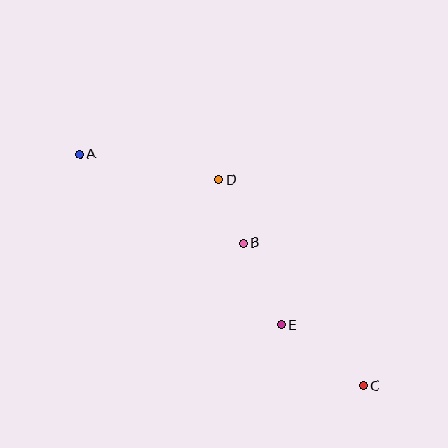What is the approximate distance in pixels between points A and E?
The distance between A and E is approximately 265 pixels.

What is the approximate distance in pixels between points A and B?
The distance between A and B is approximately 187 pixels.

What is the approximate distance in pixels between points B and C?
The distance between B and C is approximately 186 pixels.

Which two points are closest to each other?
Points B and D are closest to each other.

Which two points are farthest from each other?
Points A and C are farthest from each other.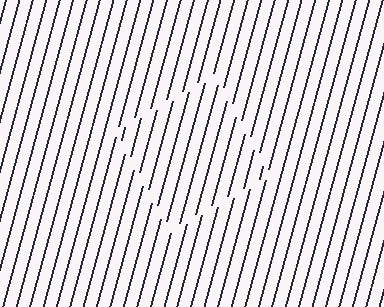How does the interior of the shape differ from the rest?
The interior of the shape contains the same grating, shifted by half a period — the contour is defined by the phase discontinuity where line-ends from the inner and outer gratings abut.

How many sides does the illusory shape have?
4 sides — the line-ends trace a square.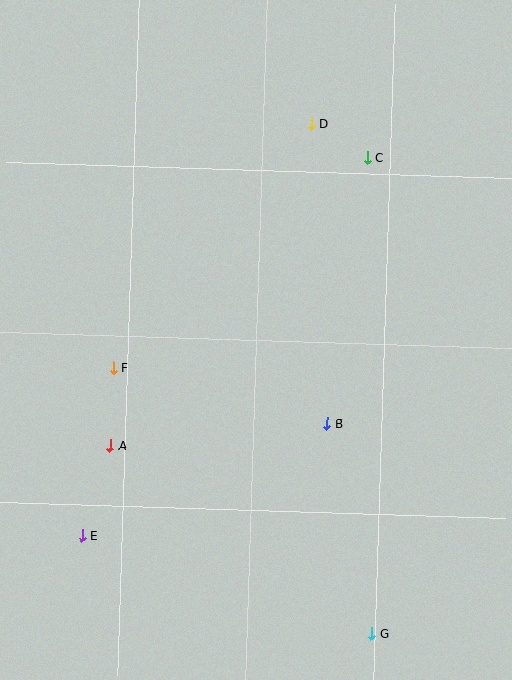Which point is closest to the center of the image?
Point B at (327, 423) is closest to the center.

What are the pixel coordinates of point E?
Point E is at (82, 535).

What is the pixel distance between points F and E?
The distance between F and E is 170 pixels.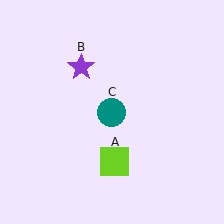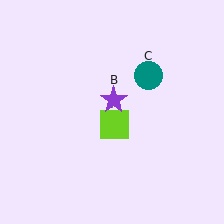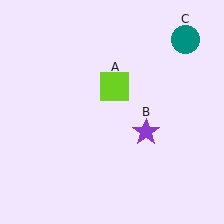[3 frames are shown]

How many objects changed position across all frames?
3 objects changed position: lime square (object A), purple star (object B), teal circle (object C).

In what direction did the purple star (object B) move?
The purple star (object B) moved down and to the right.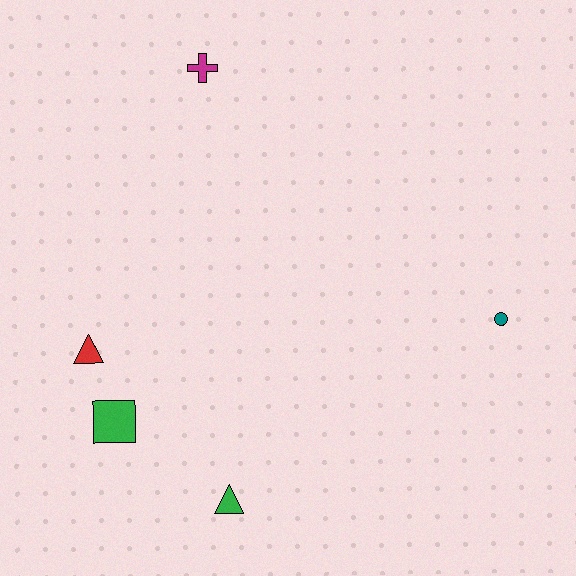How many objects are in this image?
There are 5 objects.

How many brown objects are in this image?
There are no brown objects.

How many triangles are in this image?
There are 2 triangles.